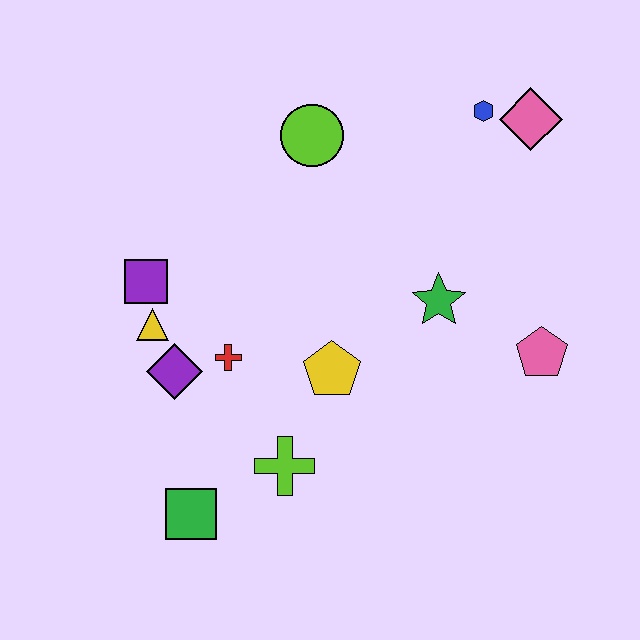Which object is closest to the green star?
The pink pentagon is closest to the green star.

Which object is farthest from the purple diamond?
The pink diamond is farthest from the purple diamond.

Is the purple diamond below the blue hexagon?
Yes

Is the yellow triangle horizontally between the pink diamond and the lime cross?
No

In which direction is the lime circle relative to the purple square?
The lime circle is to the right of the purple square.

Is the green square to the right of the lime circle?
No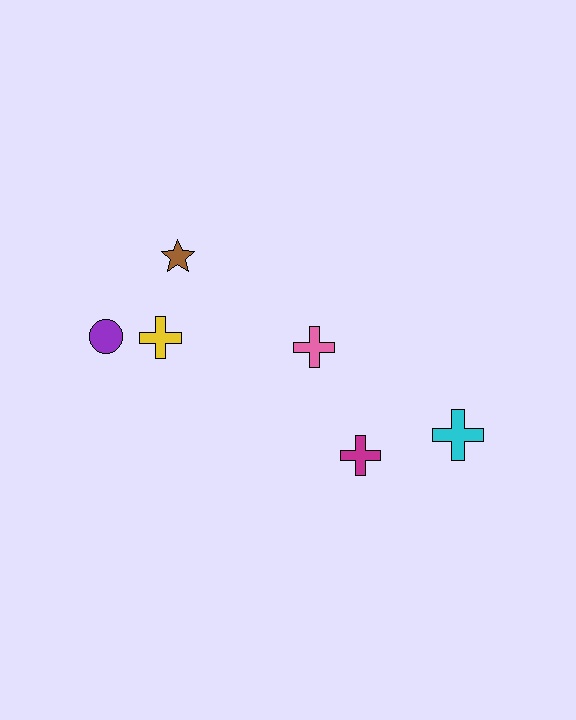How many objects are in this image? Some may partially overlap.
There are 6 objects.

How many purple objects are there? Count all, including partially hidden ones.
There is 1 purple object.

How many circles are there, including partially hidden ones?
There is 1 circle.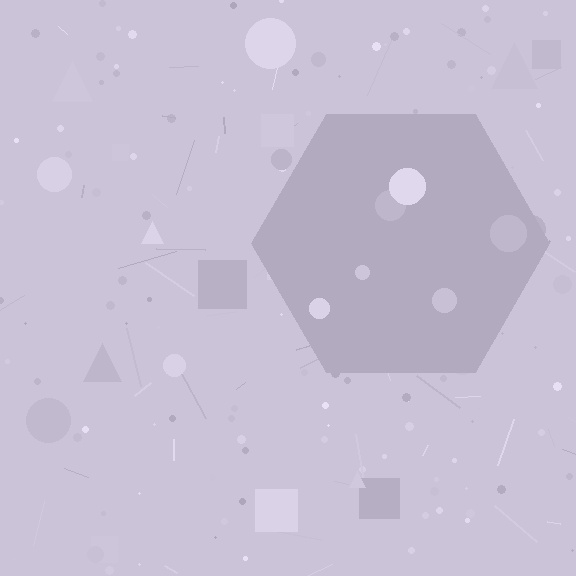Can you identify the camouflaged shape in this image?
The camouflaged shape is a hexagon.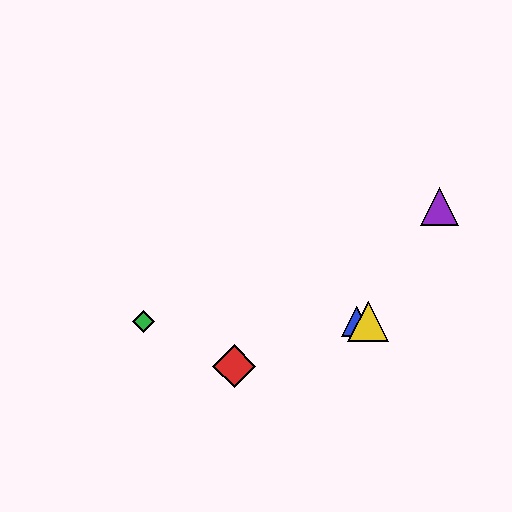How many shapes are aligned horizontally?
3 shapes (the blue triangle, the green diamond, the yellow triangle) are aligned horizontally.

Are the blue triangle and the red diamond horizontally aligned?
No, the blue triangle is at y≈321 and the red diamond is at y≈366.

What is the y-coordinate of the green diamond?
The green diamond is at y≈321.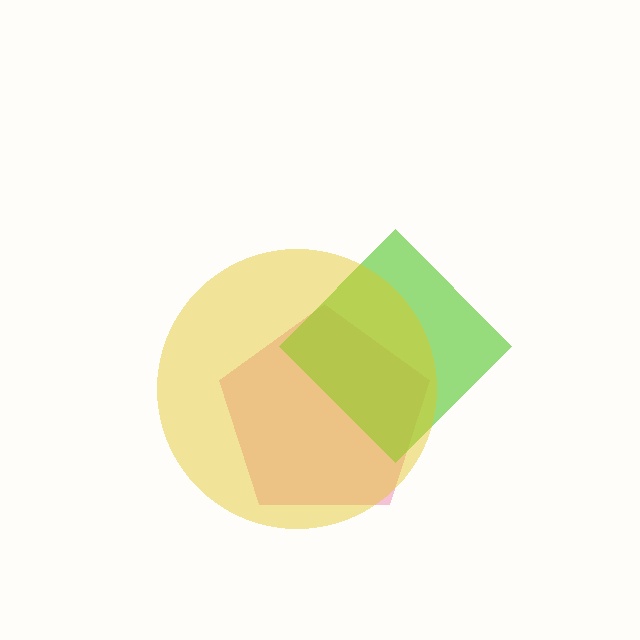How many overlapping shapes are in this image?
There are 3 overlapping shapes in the image.